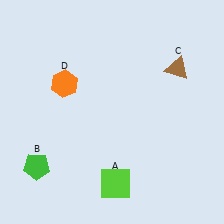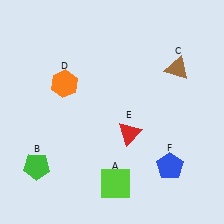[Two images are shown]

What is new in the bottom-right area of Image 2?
A red triangle (E) was added in the bottom-right area of Image 2.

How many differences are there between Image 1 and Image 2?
There are 2 differences between the two images.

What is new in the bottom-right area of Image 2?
A blue pentagon (F) was added in the bottom-right area of Image 2.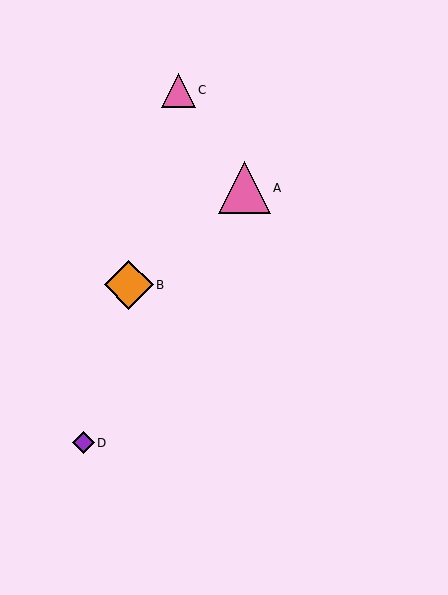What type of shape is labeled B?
Shape B is an orange diamond.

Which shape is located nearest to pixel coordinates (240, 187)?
The pink triangle (labeled A) at (245, 188) is nearest to that location.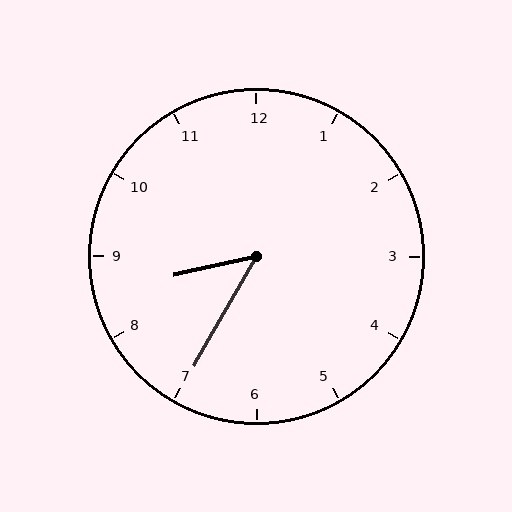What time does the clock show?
8:35.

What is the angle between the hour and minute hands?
Approximately 48 degrees.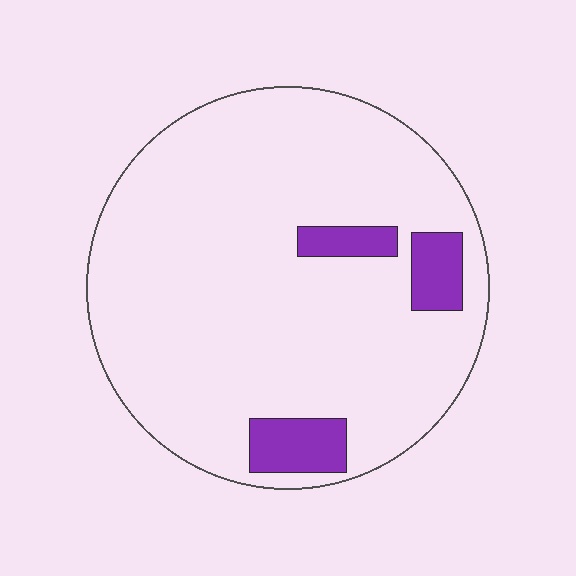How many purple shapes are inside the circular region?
3.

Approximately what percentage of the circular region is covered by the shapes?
Approximately 10%.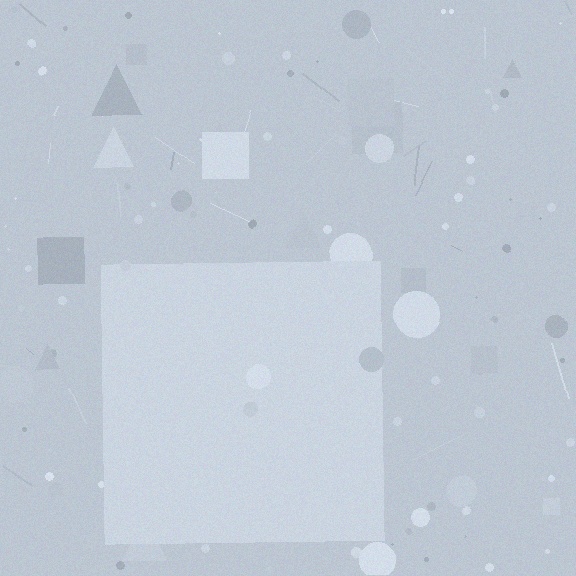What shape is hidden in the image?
A square is hidden in the image.